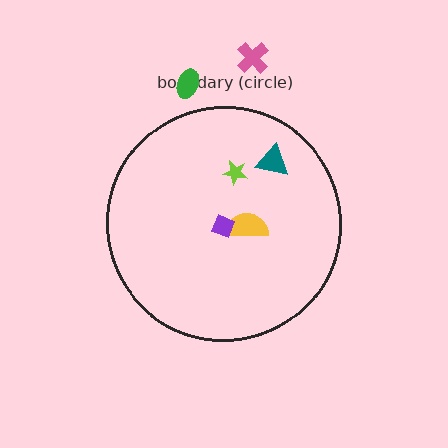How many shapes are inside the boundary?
4 inside, 2 outside.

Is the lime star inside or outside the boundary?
Inside.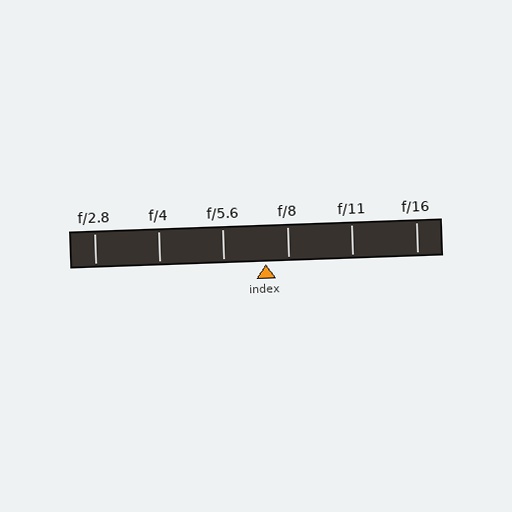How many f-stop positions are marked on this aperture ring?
There are 6 f-stop positions marked.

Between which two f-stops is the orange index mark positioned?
The index mark is between f/5.6 and f/8.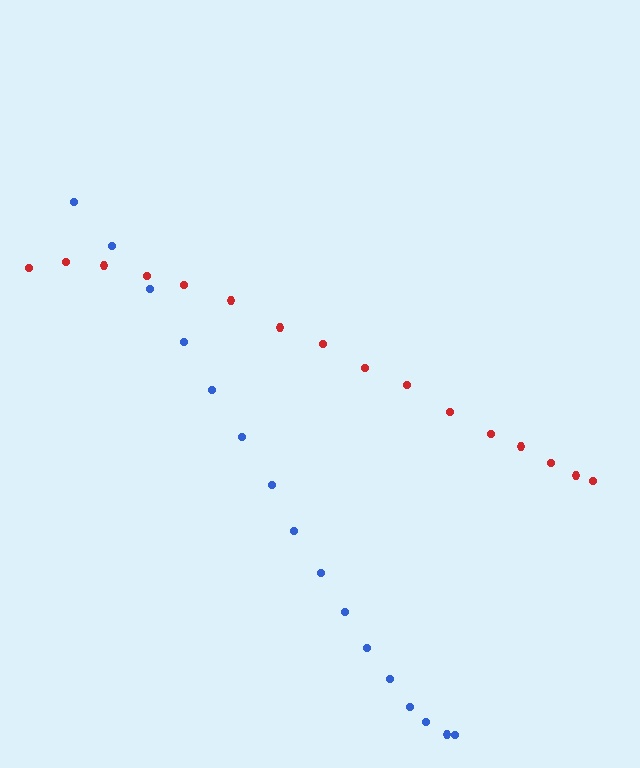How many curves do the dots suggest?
There are 2 distinct paths.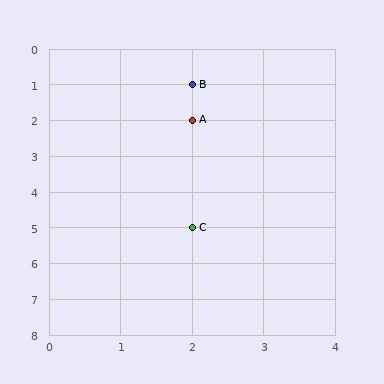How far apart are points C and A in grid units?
Points C and A are 3 rows apart.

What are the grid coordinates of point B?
Point B is at grid coordinates (2, 1).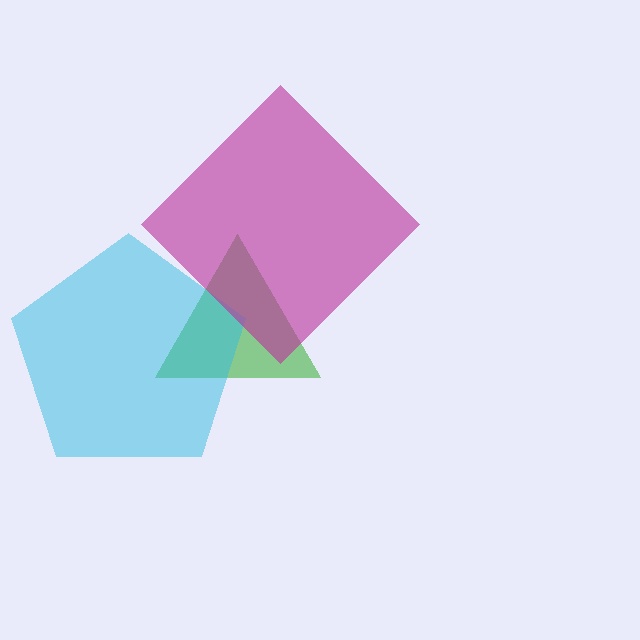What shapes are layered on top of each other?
The layered shapes are: a green triangle, a cyan pentagon, a magenta diamond.